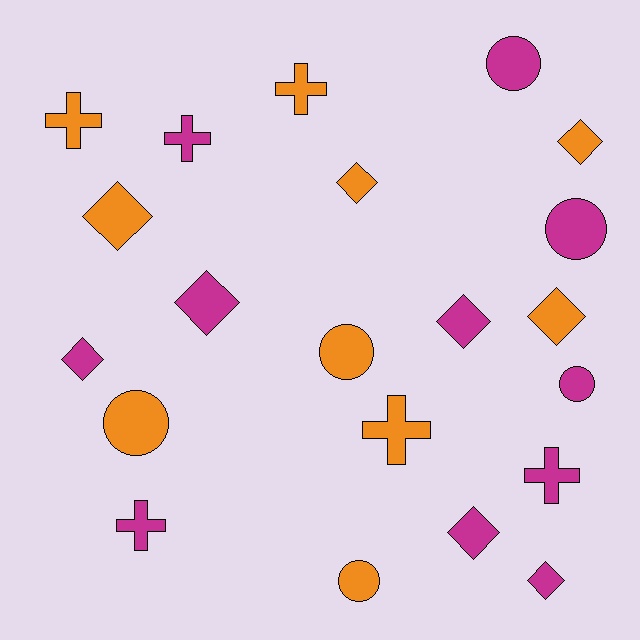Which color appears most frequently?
Magenta, with 11 objects.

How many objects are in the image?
There are 21 objects.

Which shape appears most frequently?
Diamond, with 9 objects.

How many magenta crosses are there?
There are 3 magenta crosses.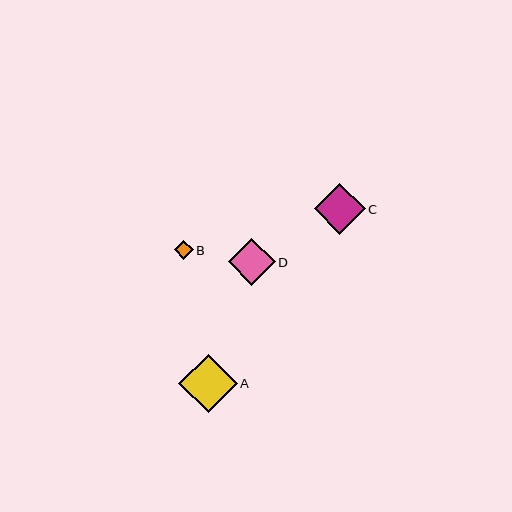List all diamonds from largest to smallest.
From largest to smallest: A, C, D, B.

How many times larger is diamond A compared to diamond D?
Diamond A is approximately 1.2 times the size of diamond D.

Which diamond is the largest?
Diamond A is the largest with a size of approximately 58 pixels.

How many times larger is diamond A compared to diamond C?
Diamond A is approximately 1.1 times the size of diamond C.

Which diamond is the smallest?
Diamond B is the smallest with a size of approximately 19 pixels.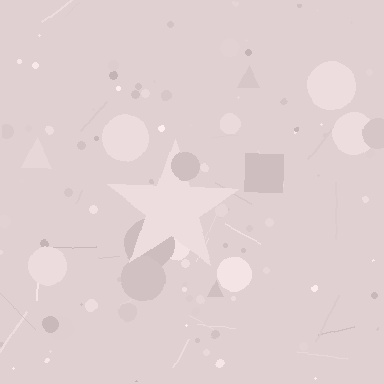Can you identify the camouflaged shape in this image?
The camouflaged shape is a star.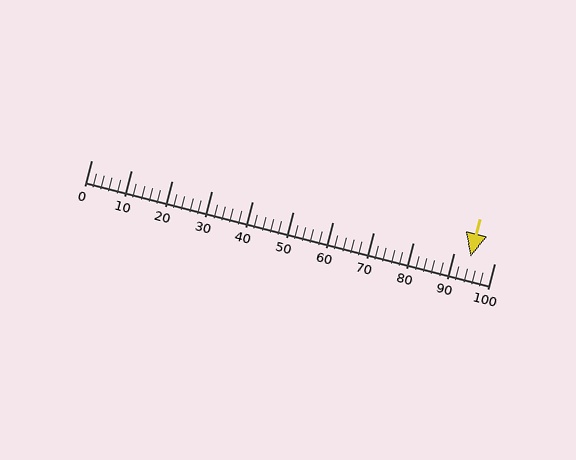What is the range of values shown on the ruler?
The ruler shows values from 0 to 100.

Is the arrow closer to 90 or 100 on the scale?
The arrow is closer to 90.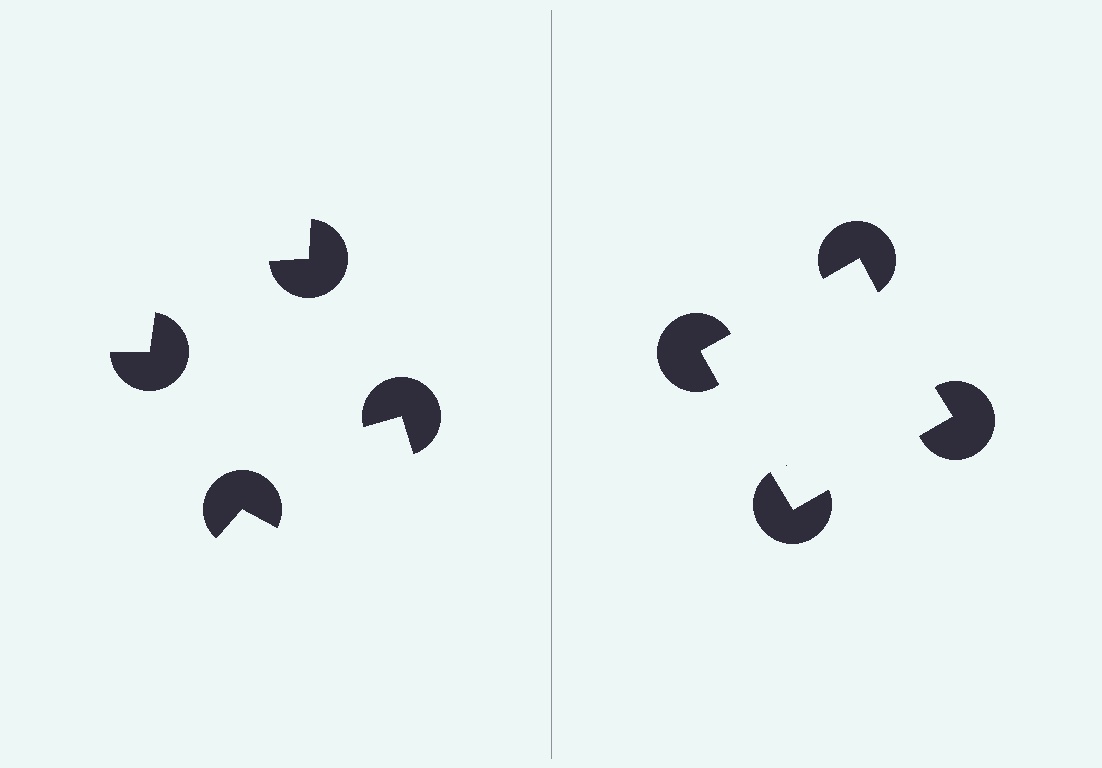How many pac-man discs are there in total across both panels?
8 — 4 on each side.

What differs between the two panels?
The pac-man discs are positioned identically on both sides; only the wedge orientations differ. On the right they align to a square; on the left they are misaligned.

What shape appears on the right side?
An illusory square.